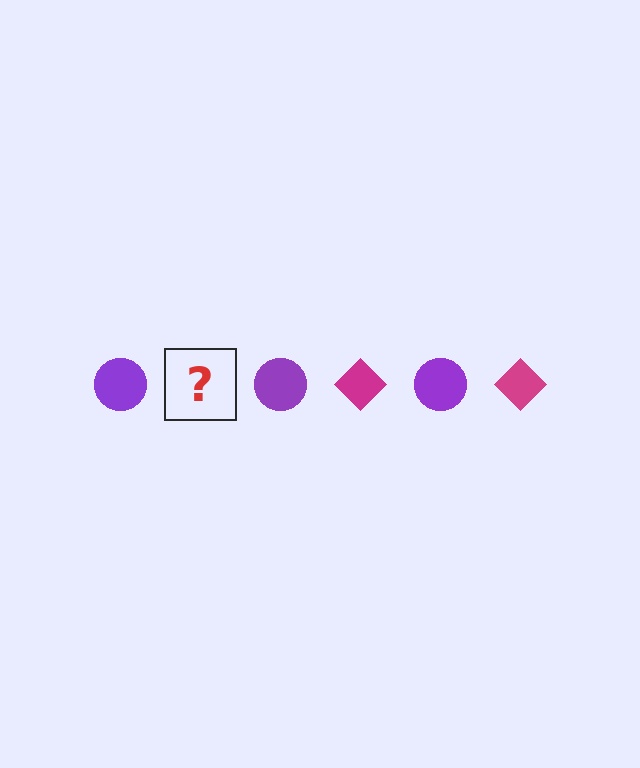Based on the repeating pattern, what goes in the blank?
The blank should be a magenta diamond.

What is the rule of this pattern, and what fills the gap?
The rule is that the pattern alternates between purple circle and magenta diamond. The gap should be filled with a magenta diamond.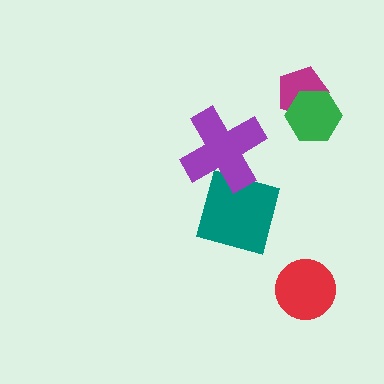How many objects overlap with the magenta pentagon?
1 object overlaps with the magenta pentagon.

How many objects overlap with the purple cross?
1 object overlaps with the purple cross.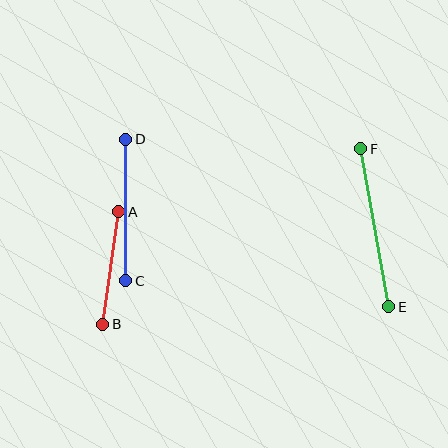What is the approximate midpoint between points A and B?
The midpoint is at approximately (111, 268) pixels.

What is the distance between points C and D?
The distance is approximately 141 pixels.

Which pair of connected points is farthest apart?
Points E and F are farthest apart.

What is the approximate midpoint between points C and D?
The midpoint is at approximately (126, 210) pixels.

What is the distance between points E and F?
The distance is approximately 160 pixels.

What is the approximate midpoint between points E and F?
The midpoint is at approximately (375, 228) pixels.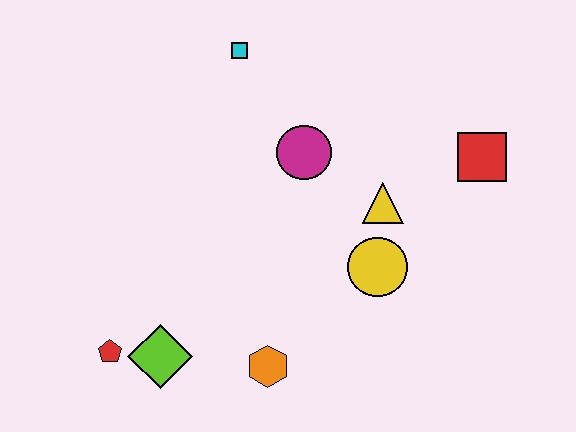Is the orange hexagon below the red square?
Yes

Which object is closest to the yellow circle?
The yellow triangle is closest to the yellow circle.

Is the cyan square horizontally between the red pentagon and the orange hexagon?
Yes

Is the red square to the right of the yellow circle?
Yes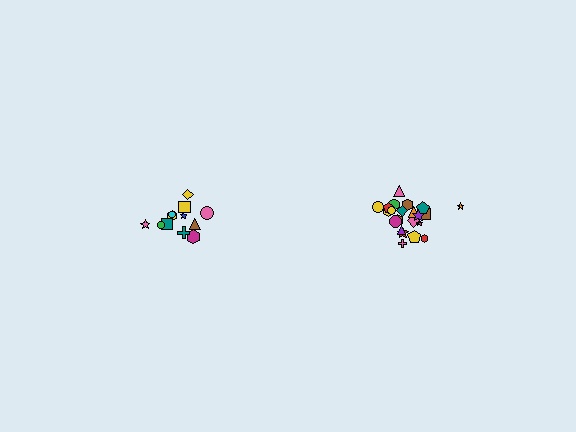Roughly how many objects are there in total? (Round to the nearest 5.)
Roughly 35 objects in total.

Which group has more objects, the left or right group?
The right group.